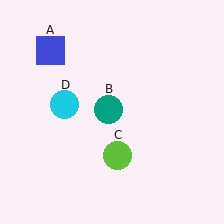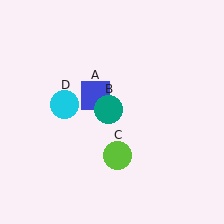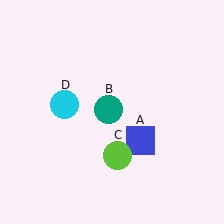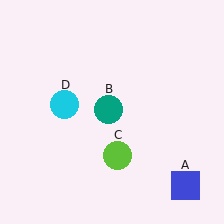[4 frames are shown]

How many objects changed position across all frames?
1 object changed position: blue square (object A).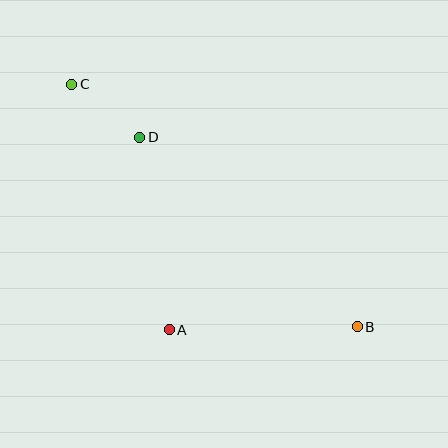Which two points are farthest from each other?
Points B and C are farthest from each other.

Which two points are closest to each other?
Points C and D are closest to each other.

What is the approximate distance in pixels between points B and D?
The distance between B and D is approximately 288 pixels.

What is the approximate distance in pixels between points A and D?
The distance between A and D is approximately 195 pixels.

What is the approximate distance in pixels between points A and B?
The distance between A and B is approximately 188 pixels.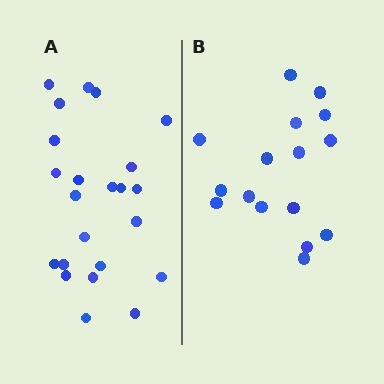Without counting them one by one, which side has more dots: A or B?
Region A (the left region) has more dots.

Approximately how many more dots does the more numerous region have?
Region A has roughly 8 or so more dots than region B.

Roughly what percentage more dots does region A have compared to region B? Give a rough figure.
About 45% more.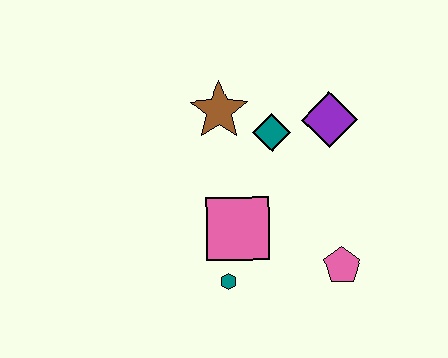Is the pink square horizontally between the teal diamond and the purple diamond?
No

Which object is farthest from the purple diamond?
The teal hexagon is farthest from the purple diamond.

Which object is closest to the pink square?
The teal hexagon is closest to the pink square.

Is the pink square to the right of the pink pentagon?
No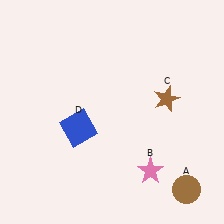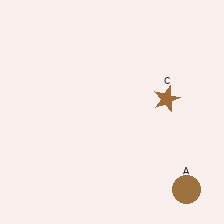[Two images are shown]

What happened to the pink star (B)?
The pink star (B) was removed in Image 2. It was in the bottom-right area of Image 1.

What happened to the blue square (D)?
The blue square (D) was removed in Image 2. It was in the bottom-left area of Image 1.